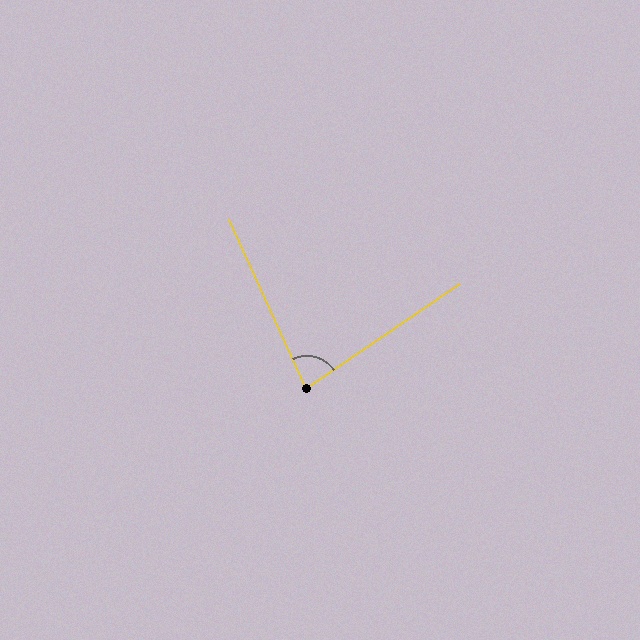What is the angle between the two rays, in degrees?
Approximately 80 degrees.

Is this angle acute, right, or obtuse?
It is acute.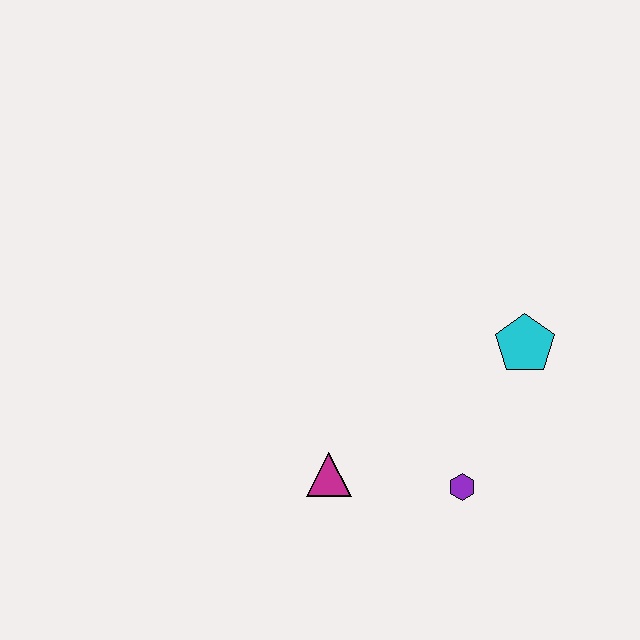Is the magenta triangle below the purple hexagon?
No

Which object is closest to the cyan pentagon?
The purple hexagon is closest to the cyan pentagon.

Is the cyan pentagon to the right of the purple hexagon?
Yes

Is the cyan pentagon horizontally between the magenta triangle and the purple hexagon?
No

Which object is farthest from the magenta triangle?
The cyan pentagon is farthest from the magenta triangle.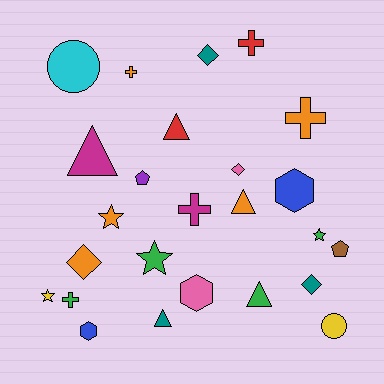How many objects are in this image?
There are 25 objects.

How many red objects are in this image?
There are 2 red objects.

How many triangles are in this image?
There are 5 triangles.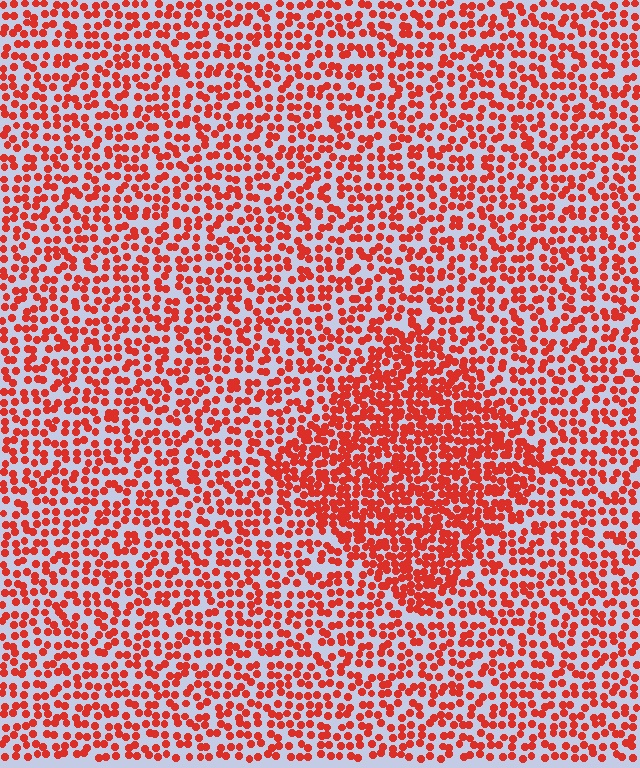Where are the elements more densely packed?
The elements are more densely packed inside the diamond boundary.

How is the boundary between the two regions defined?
The boundary is defined by a change in element density (approximately 1.8x ratio). All elements are the same color, size, and shape.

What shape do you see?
I see a diamond.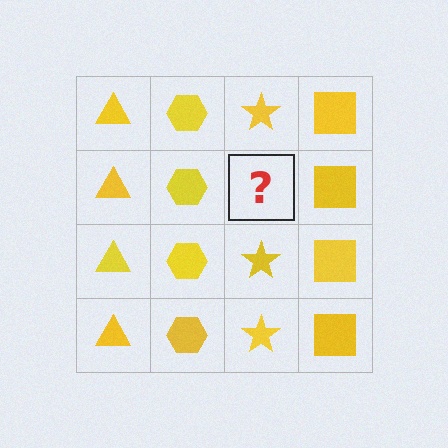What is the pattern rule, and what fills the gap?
The rule is that each column has a consistent shape. The gap should be filled with a yellow star.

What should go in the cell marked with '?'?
The missing cell should contain a yellow star.